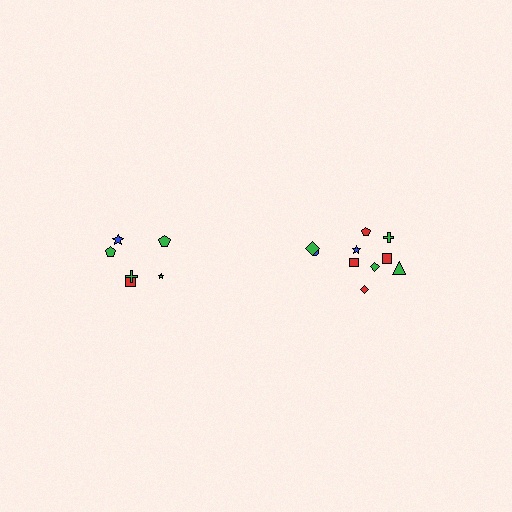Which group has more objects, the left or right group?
The right group.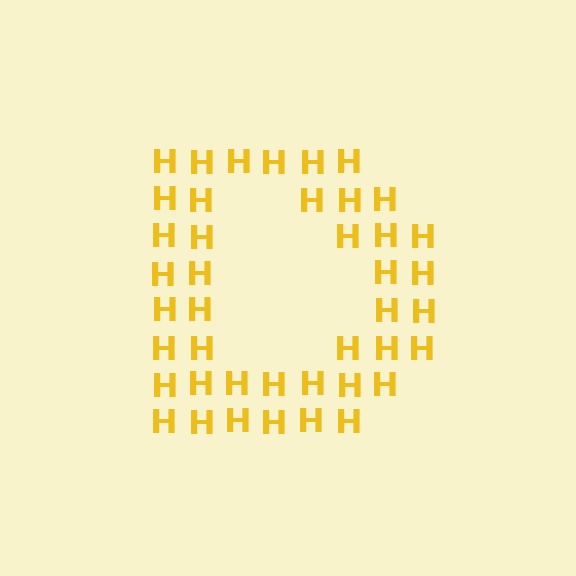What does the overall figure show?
The overall figure shows the letter D.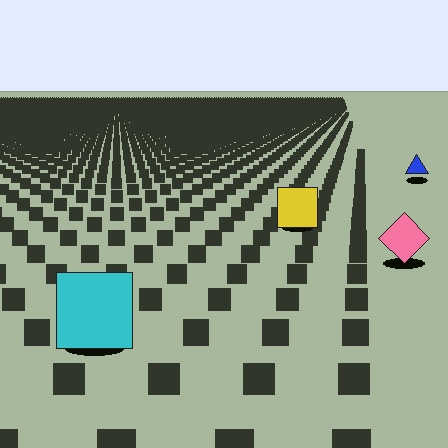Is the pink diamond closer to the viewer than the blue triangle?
Yes. The pink diamond is closer — you can tell from the texture gradient: the ground texture is coarser near it.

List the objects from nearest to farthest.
From nearest to farthest: the cyan square, the pink diamond, the yellow square, the blue triangle.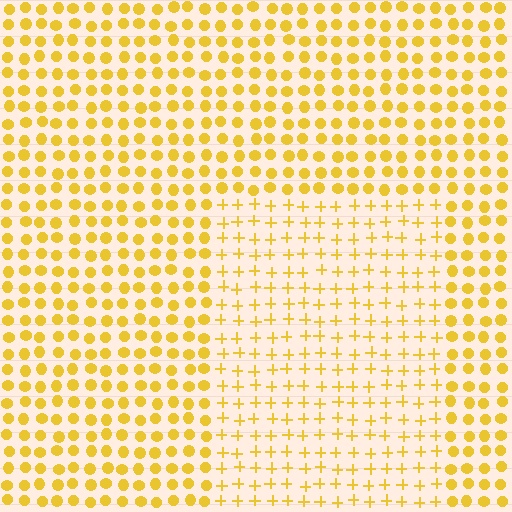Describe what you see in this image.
The image is filled with small yellow elements arranged in a uniform grid. A rectangle-shaped region contains plus signs, while the surrounding area contains circles. The boundary is defined purely by the change in element shape.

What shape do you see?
I see a rectangle.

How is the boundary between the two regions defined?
The boundary is defined by a change in element shape: plus signs inside vs. circles outside. All elements share the same color and spacing.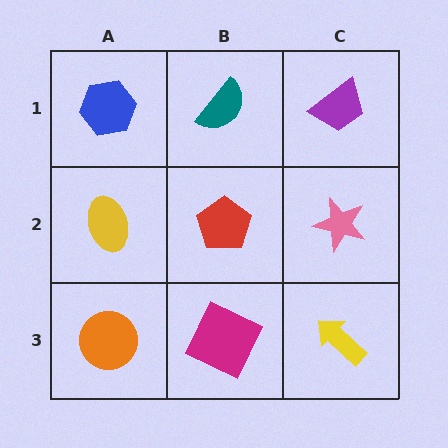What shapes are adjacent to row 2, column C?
A purple trapezoid (row 1, column C), a yellow arrow (row 3, column C), a red pentagon (row 2, column B).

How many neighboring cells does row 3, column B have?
3.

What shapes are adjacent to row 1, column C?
A pink star (row 2, column C), a teal semicircle (row 1, column B).